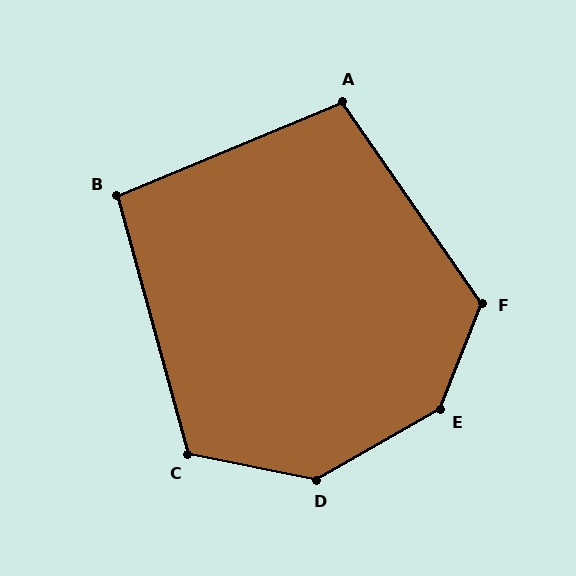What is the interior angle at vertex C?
Approximately 117 degrees (obtuse).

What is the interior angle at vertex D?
Approximately 139 degrees (obtuse).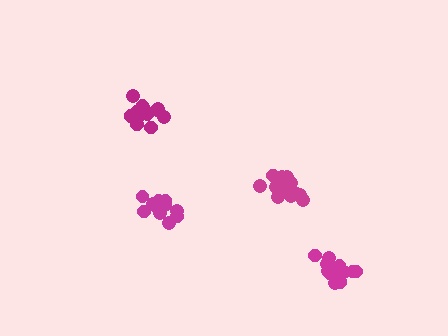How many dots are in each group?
Group 1: 13 dots, Group 2: 12 dots, Group 3: 15 dots, Group 4: 16 dots (56 total).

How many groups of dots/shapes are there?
There are 4 groups.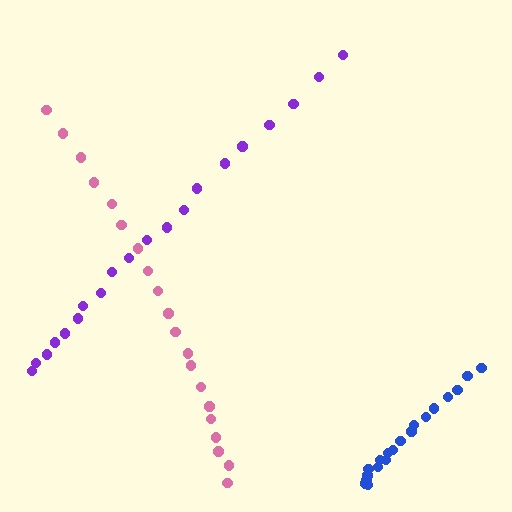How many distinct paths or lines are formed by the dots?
There are 3 distinct paths.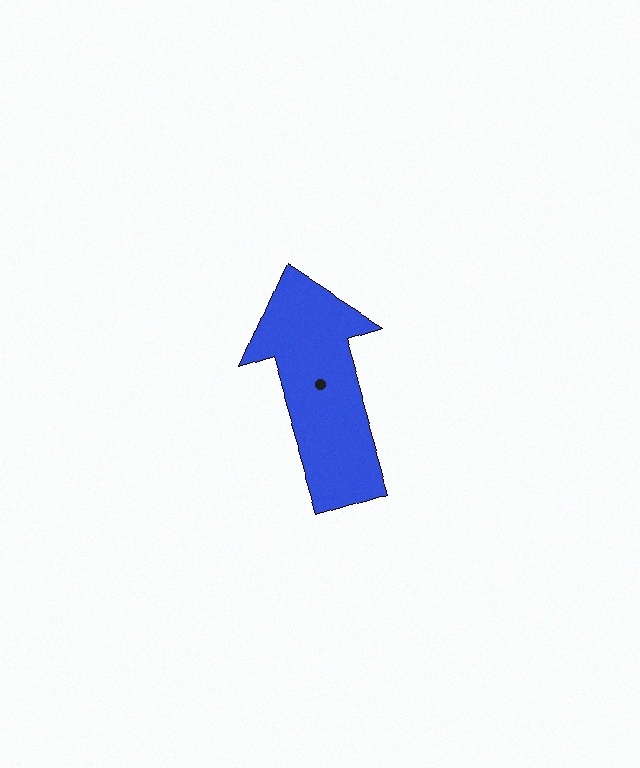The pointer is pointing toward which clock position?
Roughly 11 o'clock.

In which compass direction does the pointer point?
North.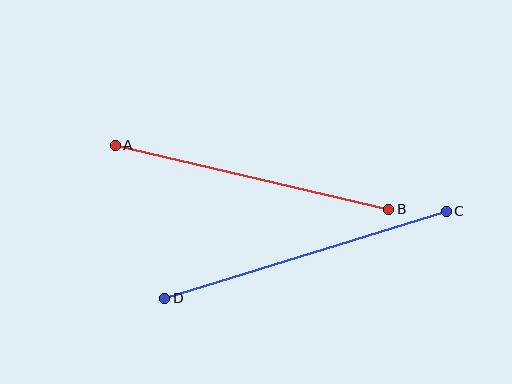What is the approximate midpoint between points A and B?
The midpoint is at approximately (252, 177) pixels.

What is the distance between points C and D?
The distance is approximately 294 pixels.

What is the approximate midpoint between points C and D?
The midpoint is at approximately (306, 255) pixels.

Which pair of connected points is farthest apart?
Points C and D are farthest apart.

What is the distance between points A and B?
The distance is approximately 281 pixels.